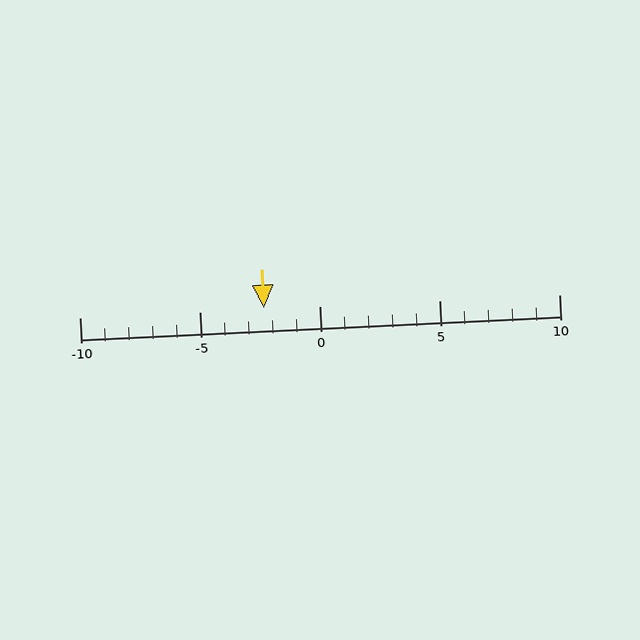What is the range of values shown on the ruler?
The ruler shows values from -10 to 10.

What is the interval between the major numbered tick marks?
The major tick marks are spaced 5 units apart.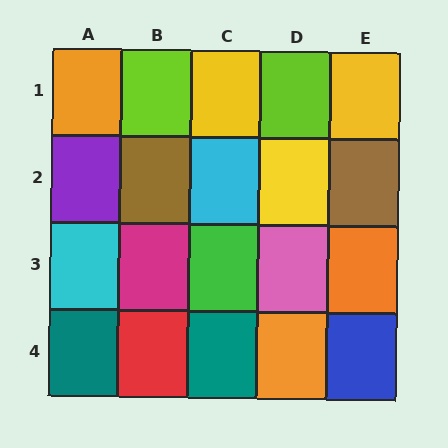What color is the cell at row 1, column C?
Yellow.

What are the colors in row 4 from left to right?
Teal, red, teal, orange, blue.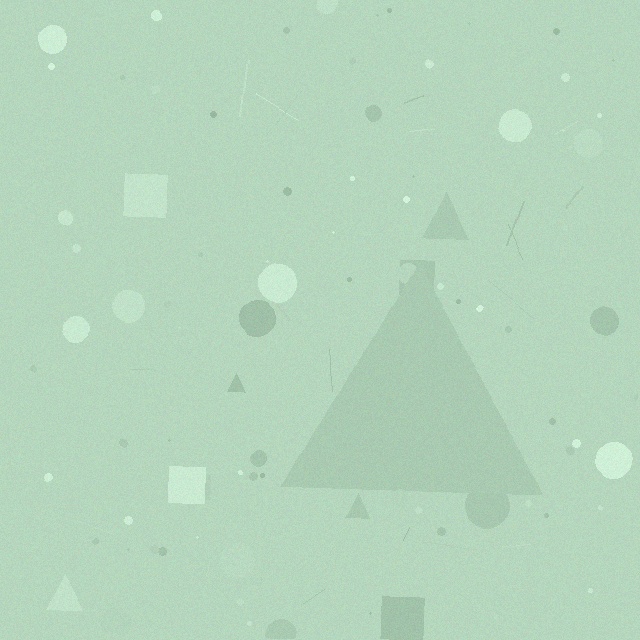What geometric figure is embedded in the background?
A triangle is embedded in the background.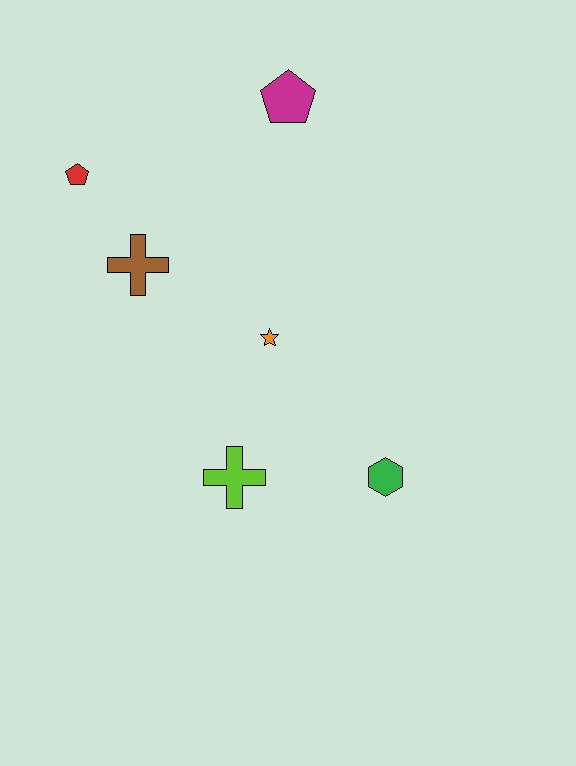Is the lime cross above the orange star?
No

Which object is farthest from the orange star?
The red pentagon is farthest from the orange star.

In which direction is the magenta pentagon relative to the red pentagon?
The magenta pentagon is to the right of the red pentagon.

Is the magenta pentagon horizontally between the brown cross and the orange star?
No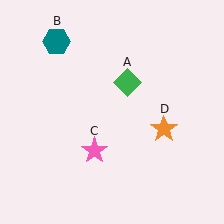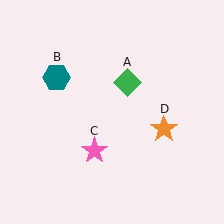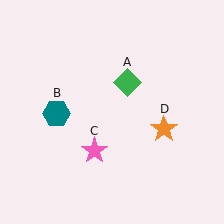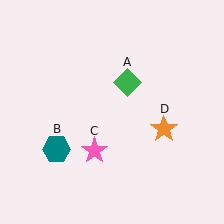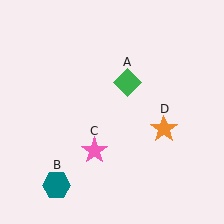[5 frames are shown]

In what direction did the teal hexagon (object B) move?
The teal hexagon (object B) moved down.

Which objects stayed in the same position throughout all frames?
Green diamond (object A) and pink star (object C) and orange star (object D) remained stationary.